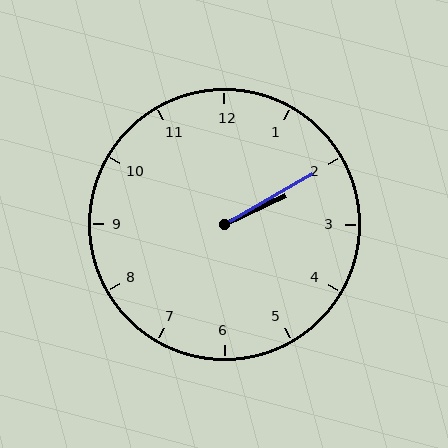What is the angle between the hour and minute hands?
Approximately 5 degrees.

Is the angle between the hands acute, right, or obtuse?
It is acute.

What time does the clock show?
2:10.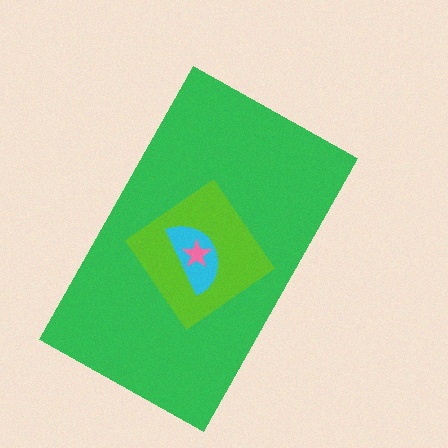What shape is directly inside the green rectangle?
The lime diamond.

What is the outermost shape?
The green rectangle.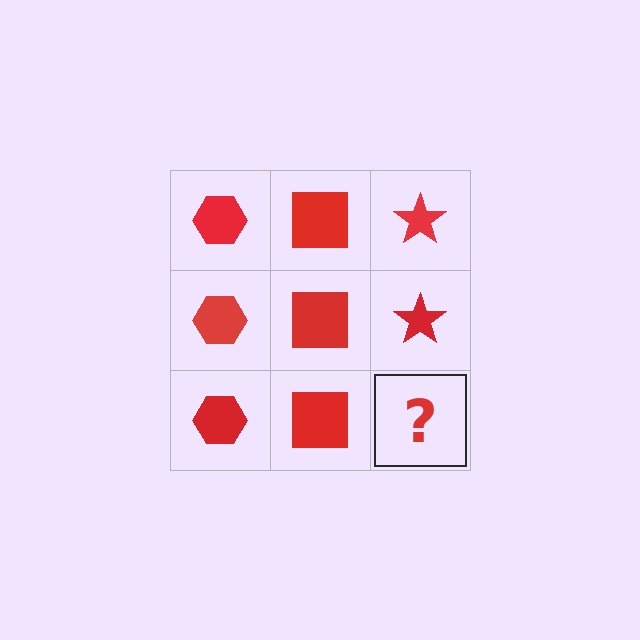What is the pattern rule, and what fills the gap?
The rule is that each column has a consistent shape. The gap should be filled with a red star.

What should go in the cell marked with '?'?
The missing cell should contain a red star.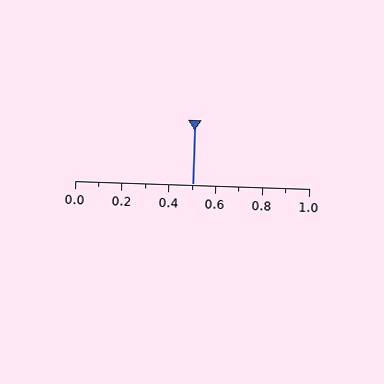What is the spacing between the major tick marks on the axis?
The major ticks are spaced 0.2 apart.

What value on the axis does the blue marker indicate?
The marker indicates approximately 0.5.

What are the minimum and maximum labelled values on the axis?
The axis runs from 0.0 to 1.0.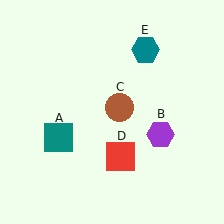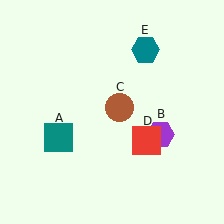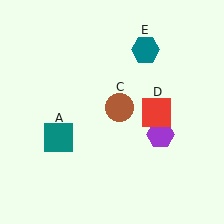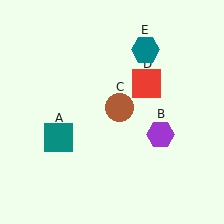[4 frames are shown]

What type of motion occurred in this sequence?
The red square (object D) rotated counterclockwise around the center of the scene.